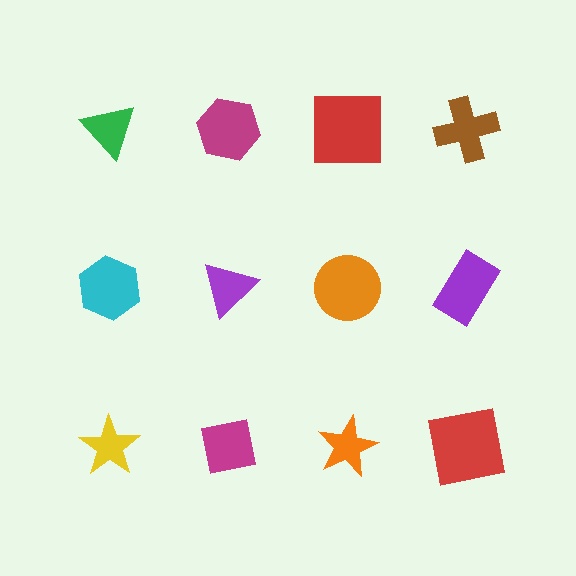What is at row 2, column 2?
A purple triangle.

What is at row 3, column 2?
A magenta square.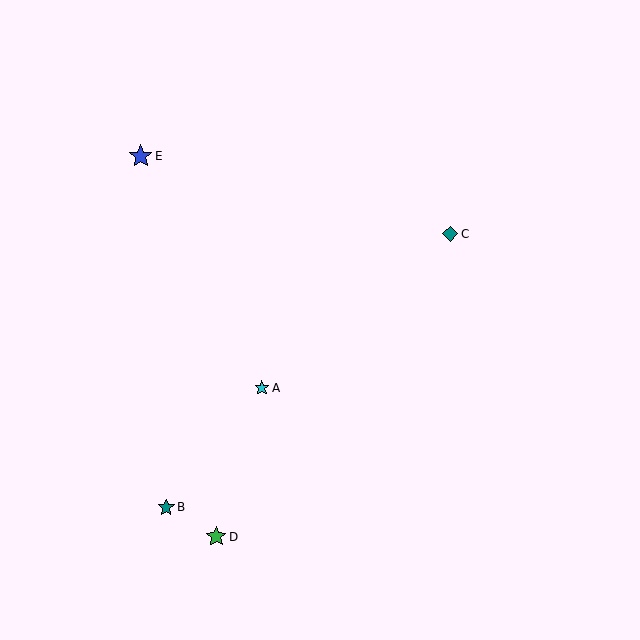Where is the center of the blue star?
The center of the blue star is at (141, 156).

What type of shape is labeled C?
Shape C is a teal diamond.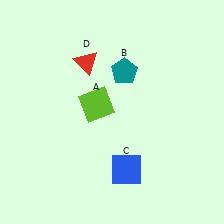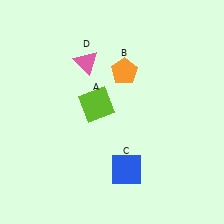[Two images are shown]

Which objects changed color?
B changed from teal to orange. D changed from red to pink.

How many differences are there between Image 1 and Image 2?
There are 2 differences between the two images.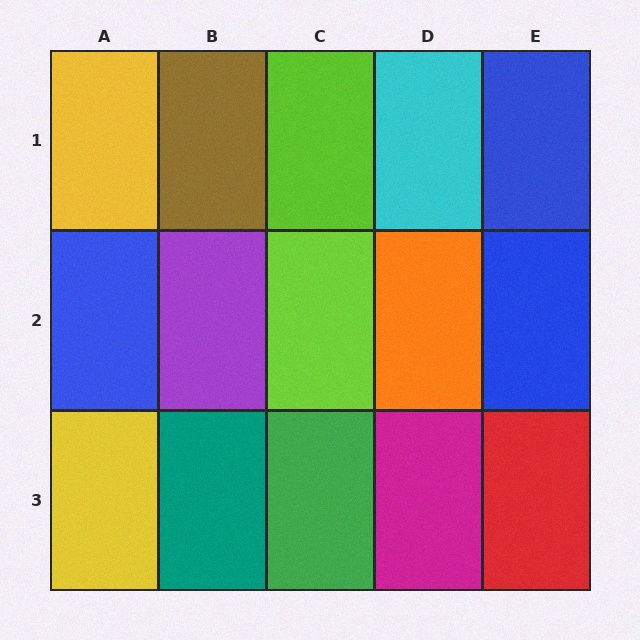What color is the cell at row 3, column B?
Teal.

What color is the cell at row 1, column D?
Cyan.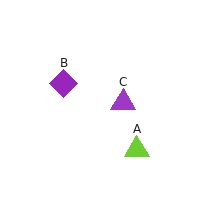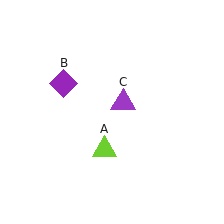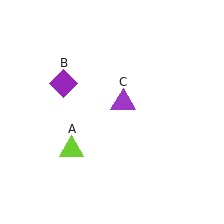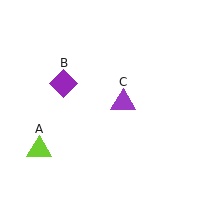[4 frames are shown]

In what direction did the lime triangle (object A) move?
The lime triangle (object A) moved left.